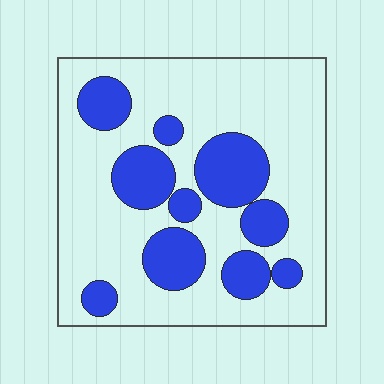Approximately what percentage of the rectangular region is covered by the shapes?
Approximately 30%.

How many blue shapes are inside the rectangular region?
10.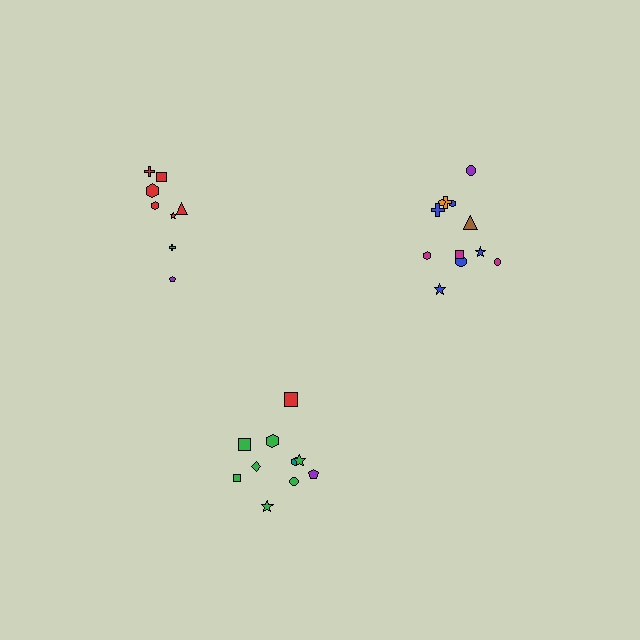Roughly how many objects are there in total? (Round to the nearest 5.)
Roughly 30 objects in total.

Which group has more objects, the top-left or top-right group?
The top-right group.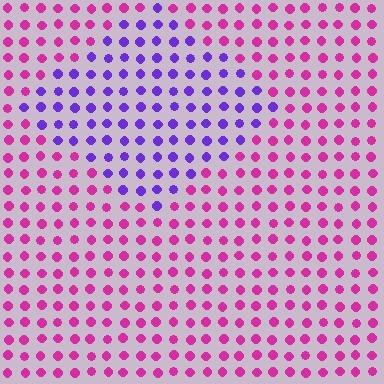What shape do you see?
I see a diamond.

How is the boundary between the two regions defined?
The boundary is defined purely by a slight shift in hue (about 55 degrees). Spacing, size, and orientation are identical on both sides.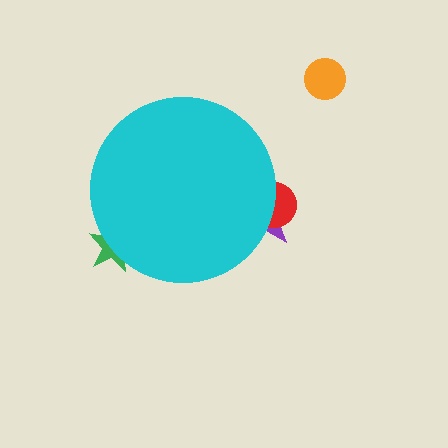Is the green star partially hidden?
Yes, the green star is partially hidden behind the cyan circle.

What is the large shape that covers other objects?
A cyan circle.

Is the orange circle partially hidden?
No, the orange circle is fully visible.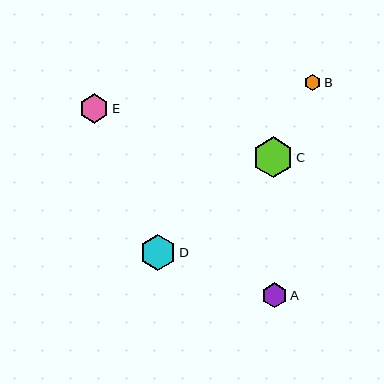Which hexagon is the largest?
Hexagon C is the largest with a size of approximately 40 pixels.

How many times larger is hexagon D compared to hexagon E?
Hexagon D is approximately 1.2 times the size of hexagon E.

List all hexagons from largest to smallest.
From largest to smallest: C, D, E, A, B.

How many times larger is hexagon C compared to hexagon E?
Hexagon C is approximately 1.4 times the size of hexagon E.